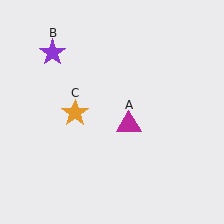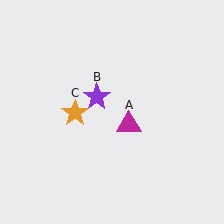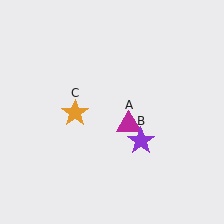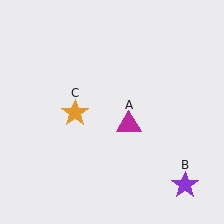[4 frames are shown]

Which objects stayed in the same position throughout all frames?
Magenta triangle (object A) and orange star (object C) remained stationary.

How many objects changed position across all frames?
1 object changed position: purple star (object B).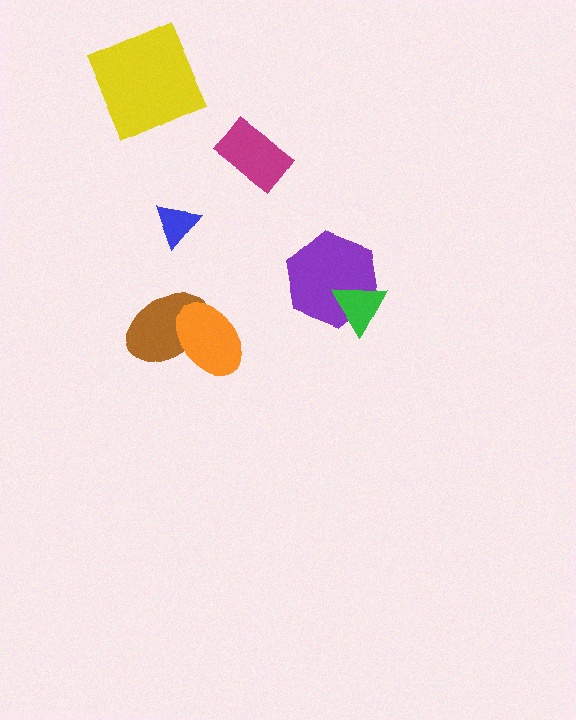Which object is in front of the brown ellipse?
The orange ellipse is in front of the brown ellipse.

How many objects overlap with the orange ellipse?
1 object overlaps with the orange ellipse.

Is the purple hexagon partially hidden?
Yes, it is partially covered by another shape.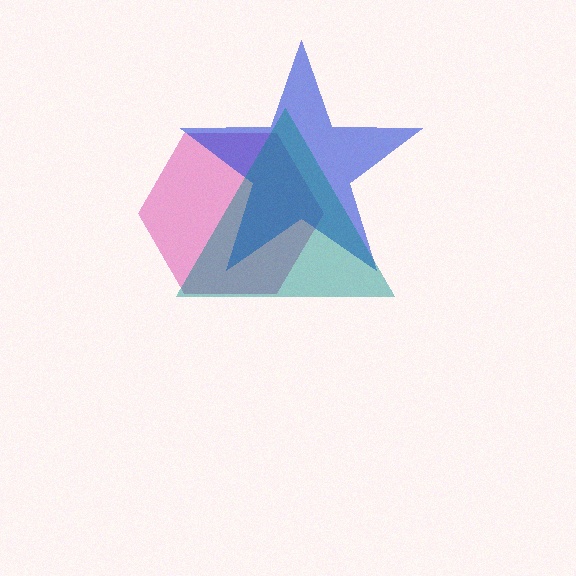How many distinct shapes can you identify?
There are 3 distinct shapes: a pink hexagon, a blue star, a teal triangle.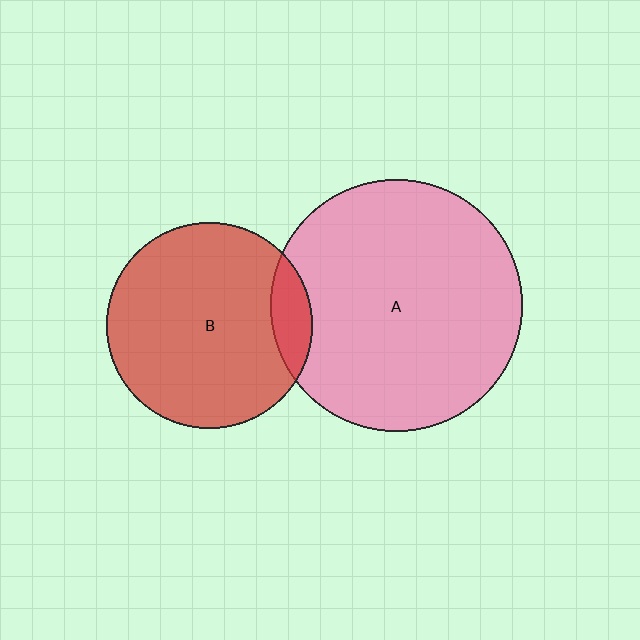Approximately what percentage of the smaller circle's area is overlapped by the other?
Approximately 10%.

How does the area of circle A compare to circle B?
Approximately 1.5 times.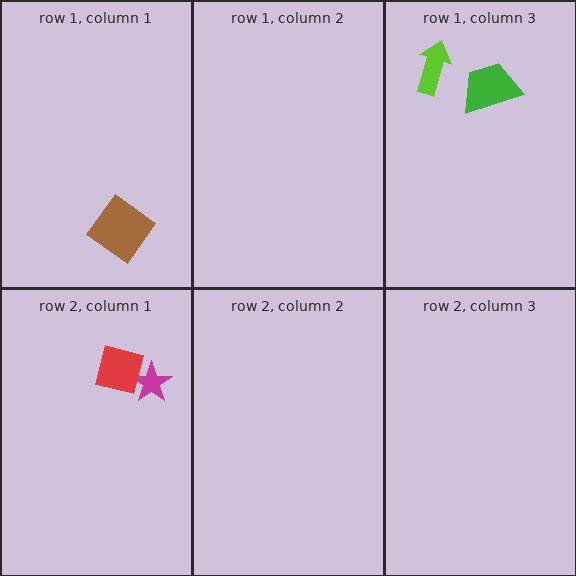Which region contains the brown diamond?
The row 1, column 1 region.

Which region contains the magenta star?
The row 2, column 1 region.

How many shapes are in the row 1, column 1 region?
1.